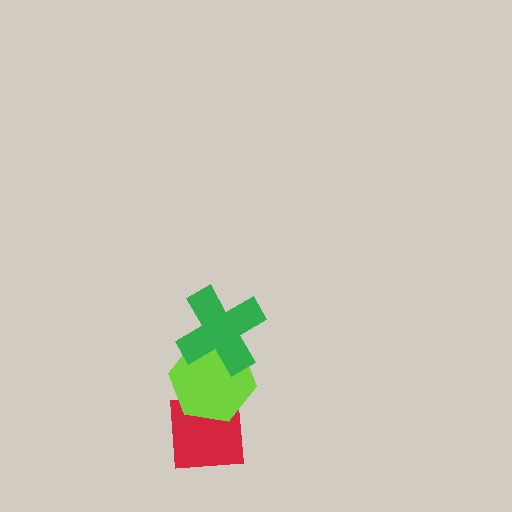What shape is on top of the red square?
The lime hexagon is on top of the red square.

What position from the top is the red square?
The red square is 3rd from the top.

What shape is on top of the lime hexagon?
The green cross is on top of the lime hexagon.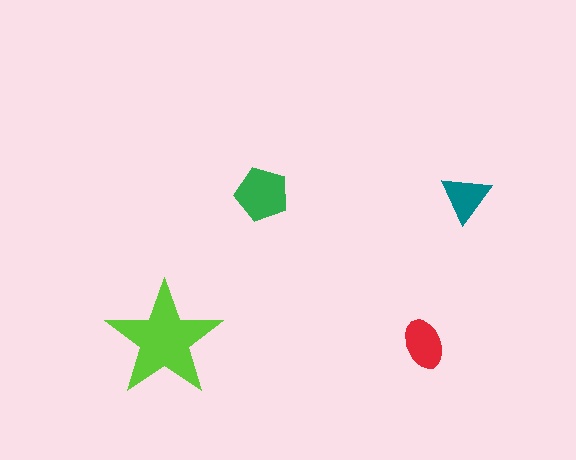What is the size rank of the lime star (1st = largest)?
1st.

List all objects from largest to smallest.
The lime star, the green pentagon, the red ellipse, the teal triangle.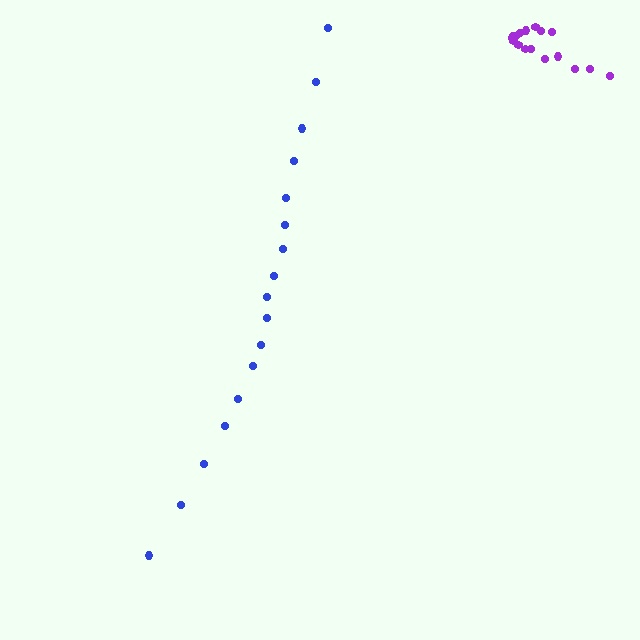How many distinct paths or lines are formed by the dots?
There are 2 distinct paths.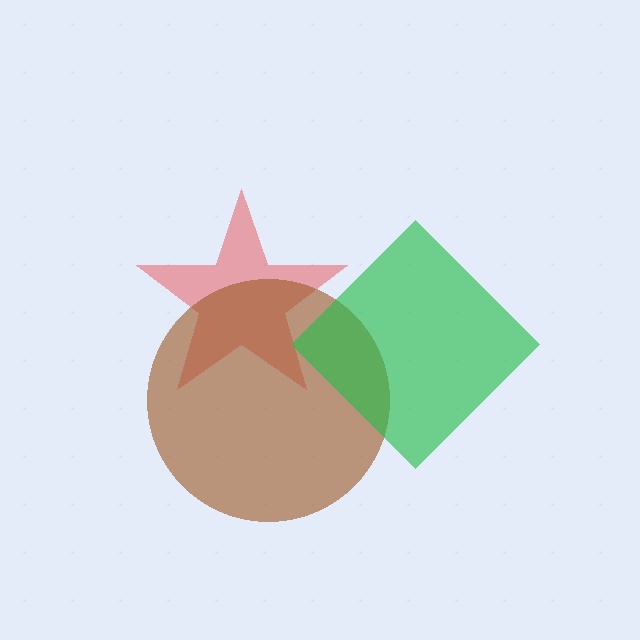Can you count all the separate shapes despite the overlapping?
Yes, there are 3 separate shapes.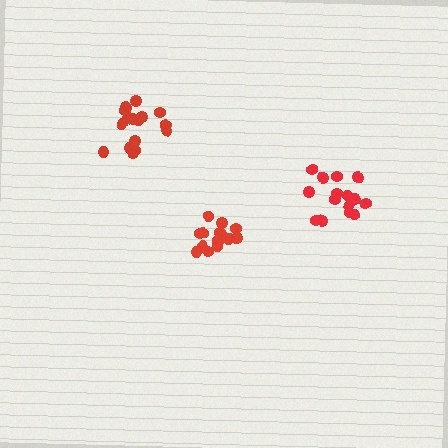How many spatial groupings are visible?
There are 3 spatial groupings.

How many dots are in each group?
Group 1: 15 dots, Group 2: 16 dots, Group 3: 16 dots (47 total).